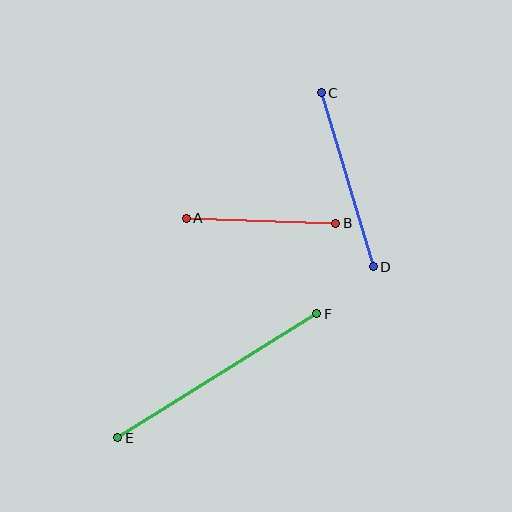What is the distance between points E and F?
The distance is approximately 235 pixels.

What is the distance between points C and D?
The distance is approximately 181 pixels.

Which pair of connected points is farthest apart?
Points E and F are farthest apart.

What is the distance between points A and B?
The distance is approximately 150 pixels.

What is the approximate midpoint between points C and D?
The midpoint is at approximately (347, 180) pixels.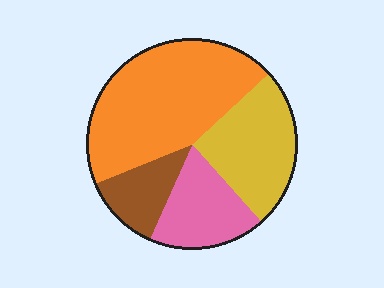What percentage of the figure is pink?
Pink covers 18% of the figure.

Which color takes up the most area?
Orange, at roughly 45%.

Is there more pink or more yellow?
Yellow.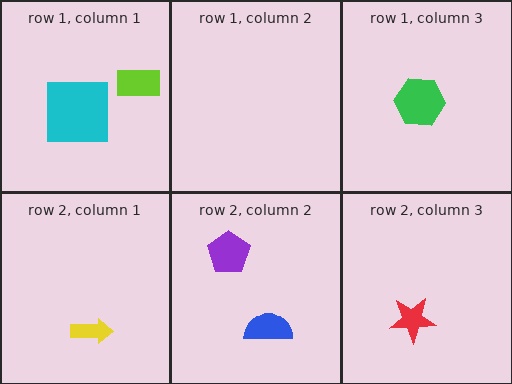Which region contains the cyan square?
The row 1, column 1 region.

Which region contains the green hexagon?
The row 1, column 3 region.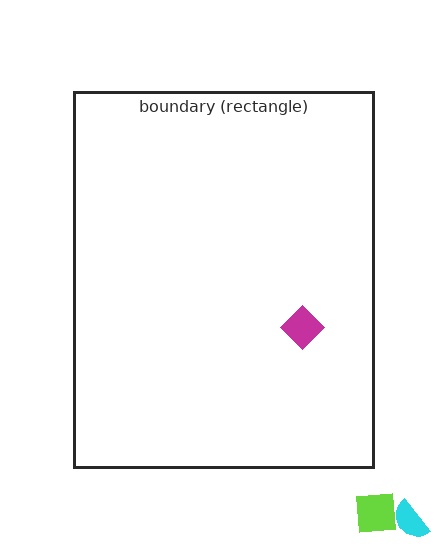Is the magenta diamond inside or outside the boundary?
Inside.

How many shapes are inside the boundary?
1 inside, 2 outside.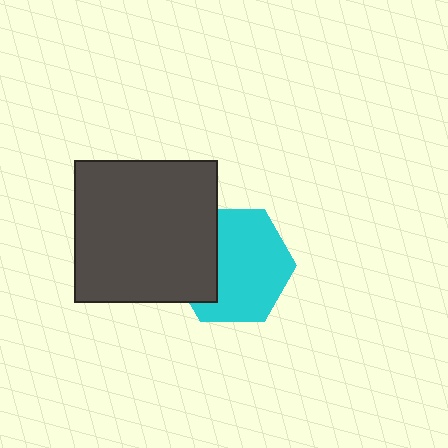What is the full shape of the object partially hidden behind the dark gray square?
The partially hidden object is a cyan hexagon.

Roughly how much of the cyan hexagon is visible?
Most of it is visible (roughly 69%).